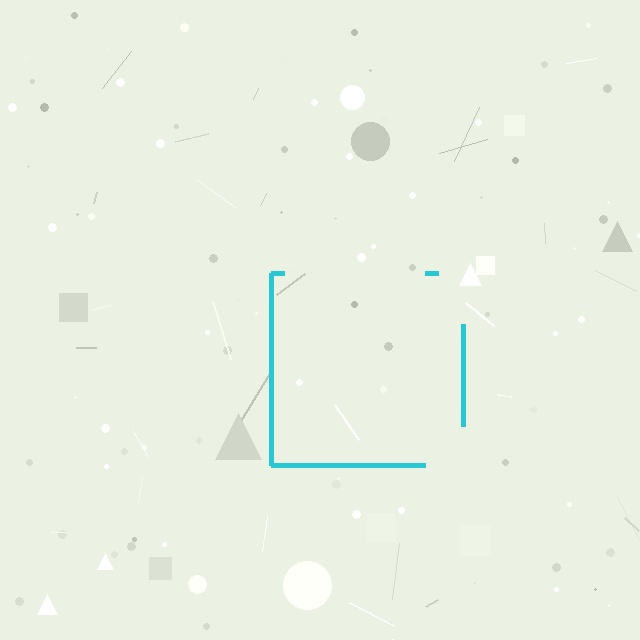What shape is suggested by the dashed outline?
The dashed outline suggests a square.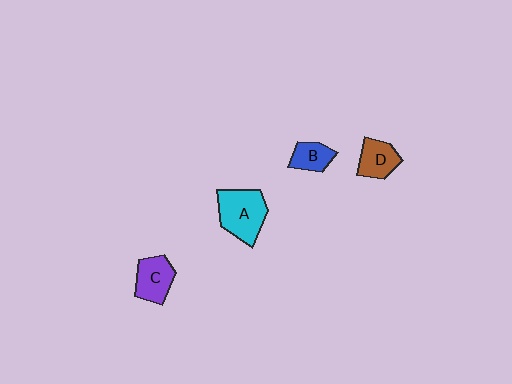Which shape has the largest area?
Shape A (cyan).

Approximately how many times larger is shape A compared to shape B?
Approximately 2.0 times.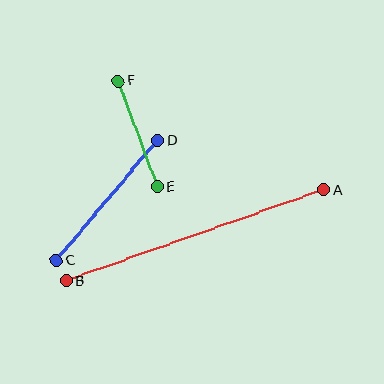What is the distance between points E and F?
The distance is approximately 112 pixels.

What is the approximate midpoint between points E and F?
The midpoint is at approximately (138, 134) pixels.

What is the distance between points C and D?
The distance is approximately 157 pixels.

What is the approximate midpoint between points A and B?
The midpoint is at approximately (195, 235) pixels.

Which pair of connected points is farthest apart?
Points A and B are farthest apart.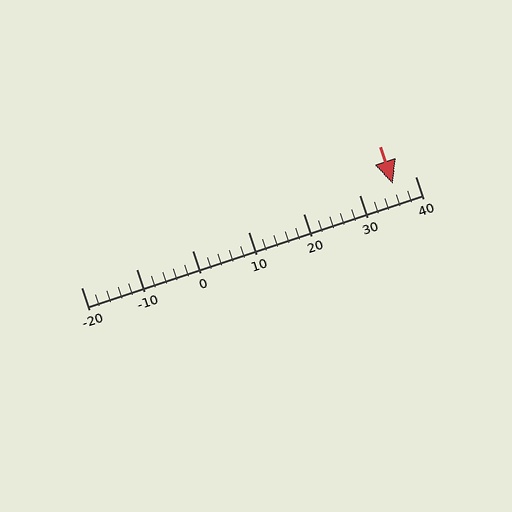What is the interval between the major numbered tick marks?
The major tick marks are spaced 10 units apart.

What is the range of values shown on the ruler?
The ruler shows values from -20 to 40.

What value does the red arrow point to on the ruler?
The red arrow points to approximately 36.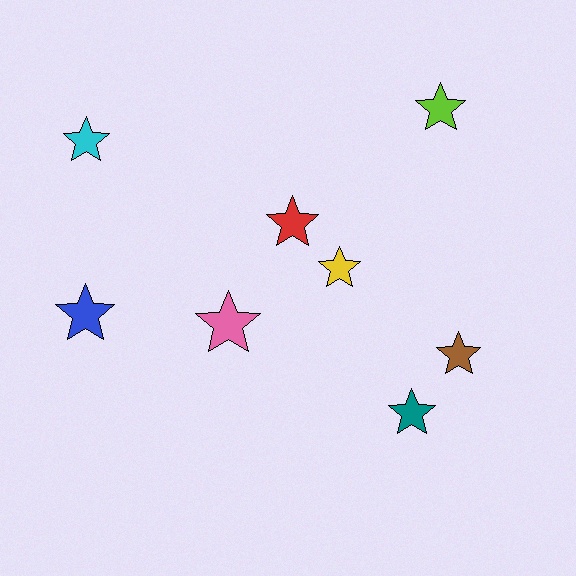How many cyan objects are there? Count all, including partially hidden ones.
There is 1 cyan object.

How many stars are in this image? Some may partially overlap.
There are 8 stars.